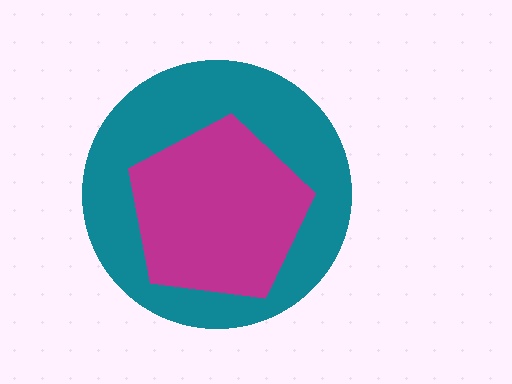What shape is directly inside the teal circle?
The magenta pentagon.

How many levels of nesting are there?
2.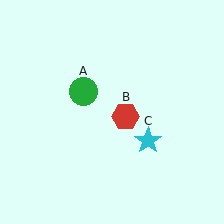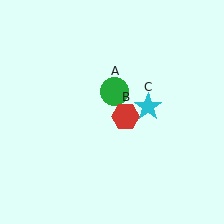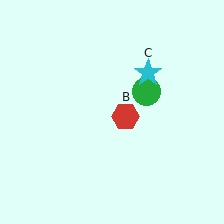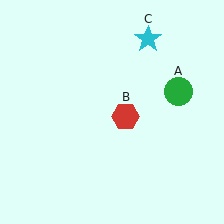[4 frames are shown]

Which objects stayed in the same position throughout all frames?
Red hexagon (object B) remained stationary.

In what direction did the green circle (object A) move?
The green circle (object A) moved right.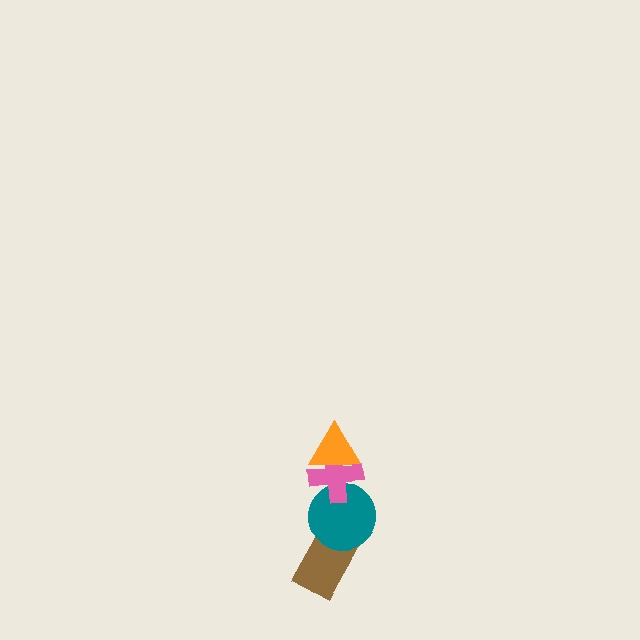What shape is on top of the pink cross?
The orange triangle is on top of the pink cross.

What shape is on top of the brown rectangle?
The teal circle is on top of the brown rectangle.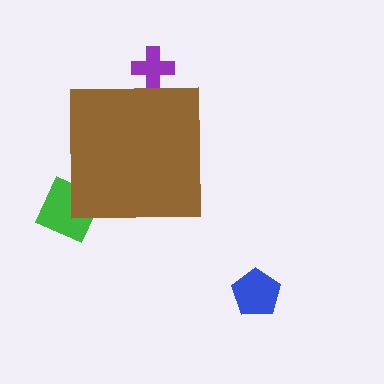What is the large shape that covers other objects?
A brown square.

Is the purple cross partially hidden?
Yes, the purple cross is partially hidden behind the brown square.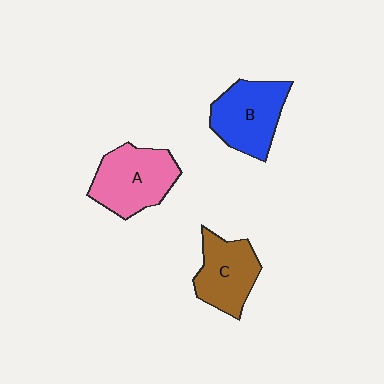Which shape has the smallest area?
Shape C (brown).